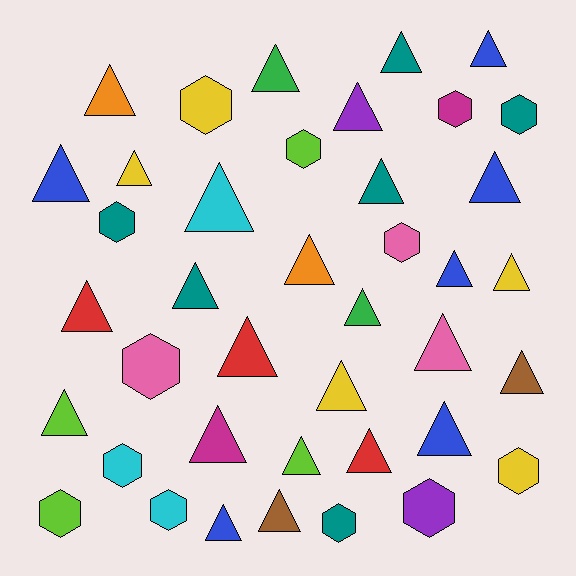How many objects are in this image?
There are 40 objects.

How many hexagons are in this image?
There are 13 hexagons.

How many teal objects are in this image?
There are 6 teal objects.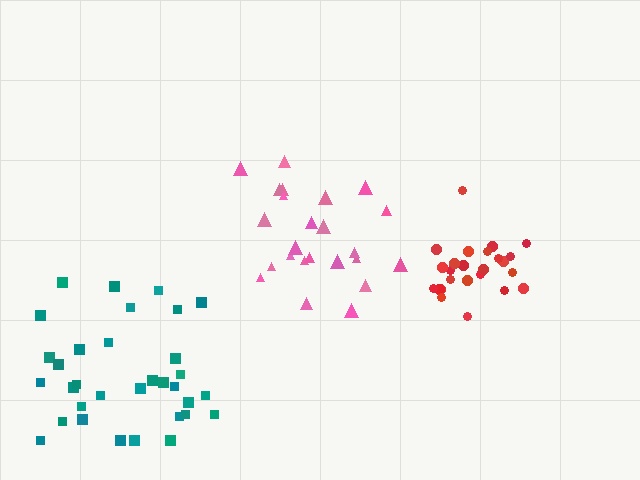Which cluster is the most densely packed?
Red.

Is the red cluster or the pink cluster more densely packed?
Red.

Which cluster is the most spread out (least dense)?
Teal.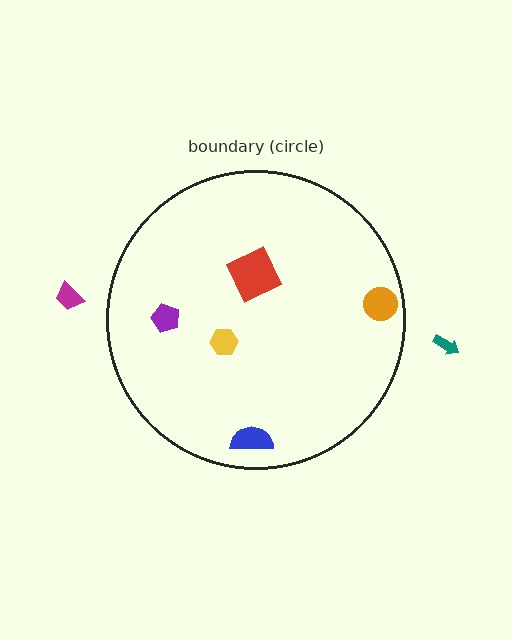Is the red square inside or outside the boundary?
Inside.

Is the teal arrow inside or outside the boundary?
Outside.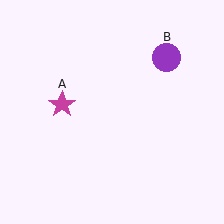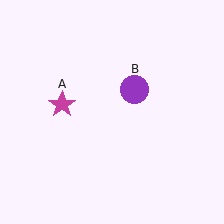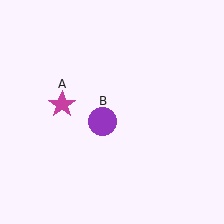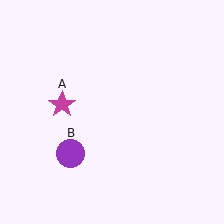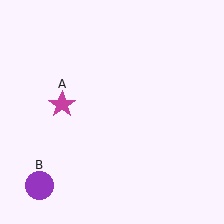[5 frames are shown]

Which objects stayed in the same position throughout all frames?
Magenta star (object A) remained stationary.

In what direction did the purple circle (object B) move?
The purple circle (object B) moved down and to the left.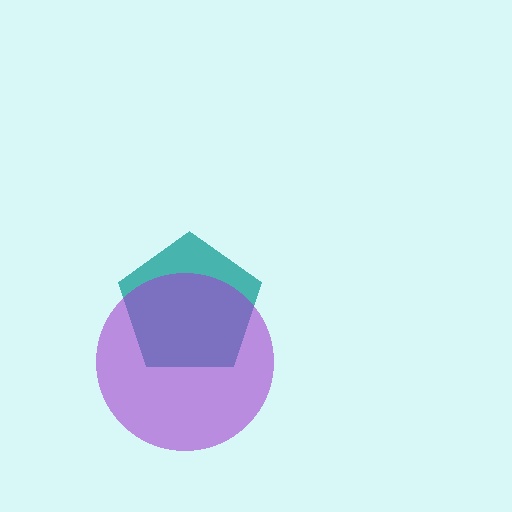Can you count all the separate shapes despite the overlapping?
Yes, there are 2 separate shapes.